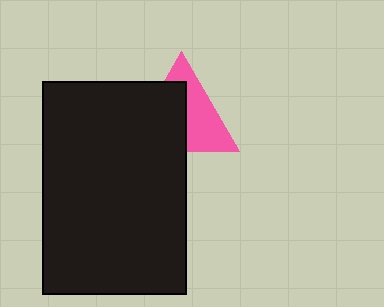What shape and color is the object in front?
The object in front is a black rectangle.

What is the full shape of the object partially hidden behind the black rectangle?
The partially hidden object is a pink triangle.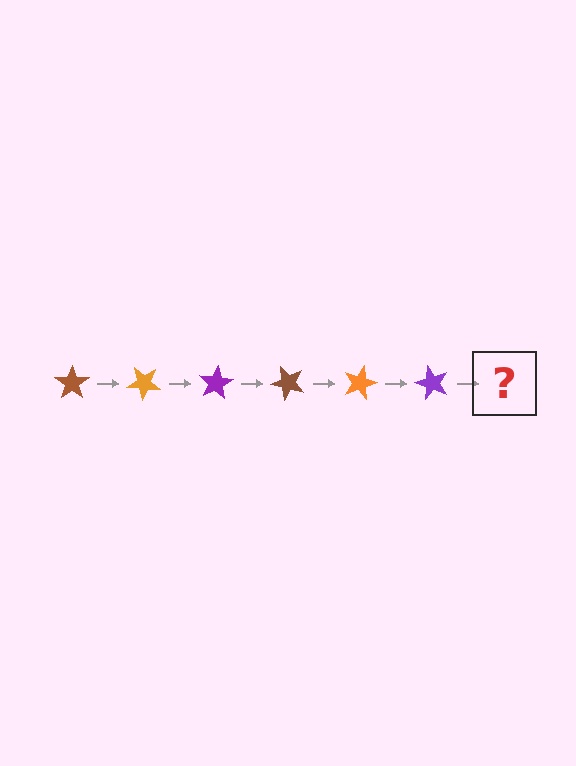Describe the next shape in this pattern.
It should be a brown star, rotated 240 degrees from the start.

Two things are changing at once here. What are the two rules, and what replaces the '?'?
The two rules are that it rotates 40 degrees each step and the color cycles through brown, orange, and purple. The '?' should be a brown star, rotated 240 degrees from the start.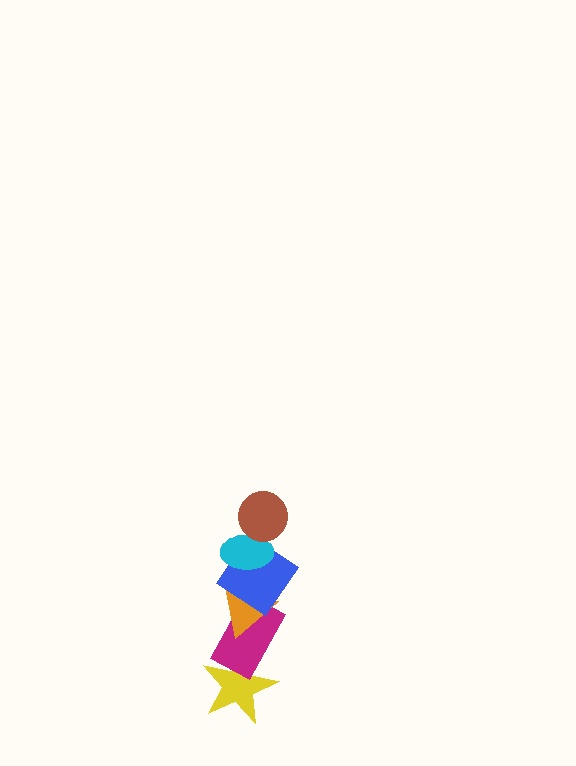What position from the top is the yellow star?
The yellow star is 6th from the top.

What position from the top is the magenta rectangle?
The magenta rectangle is 5th from the top.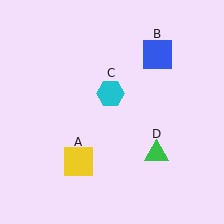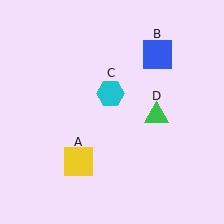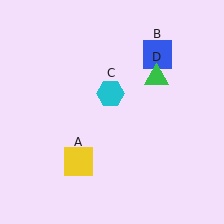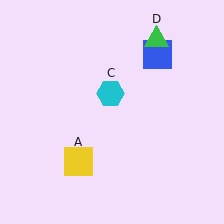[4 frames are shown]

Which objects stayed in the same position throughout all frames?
Yellow square (object A) and blue square (object B) and cyan hexagon (object C) remained stationary.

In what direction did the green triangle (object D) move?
The green triangle (object D) moved up.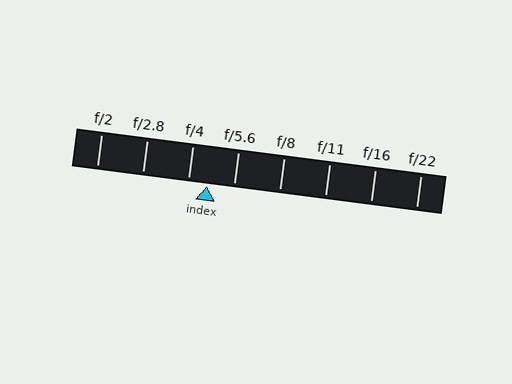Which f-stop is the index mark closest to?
The index mark is closest to f/4.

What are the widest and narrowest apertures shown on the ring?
The widest aperture shown is f/2 and the narrowest is f/22.